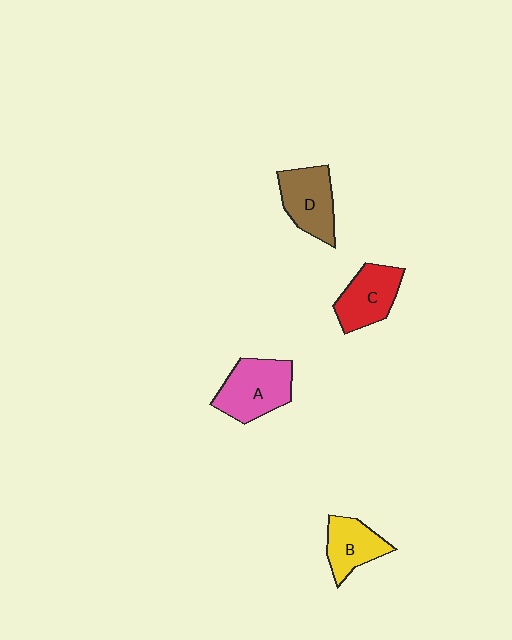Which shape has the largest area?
Shape A (pink).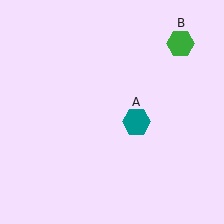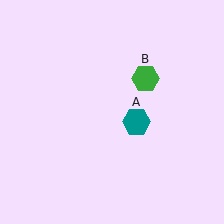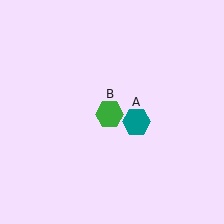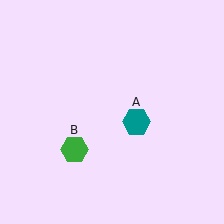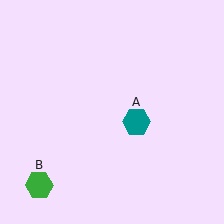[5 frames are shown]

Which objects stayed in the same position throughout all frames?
Teal hexagon (object A) remained stationary.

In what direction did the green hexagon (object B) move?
The green hexagon (object B) moved down and to the left.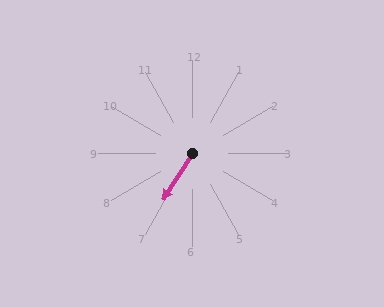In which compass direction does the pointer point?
Southwest.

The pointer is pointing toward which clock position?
Roughly 7 o'clock.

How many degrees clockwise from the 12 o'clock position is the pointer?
Approximately 213 degrees.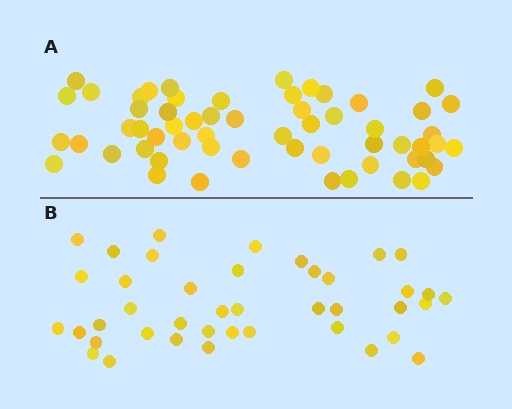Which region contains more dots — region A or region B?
Region A (the top region) has more dots.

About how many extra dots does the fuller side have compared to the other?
Region A has approximately 15 more dots than region B.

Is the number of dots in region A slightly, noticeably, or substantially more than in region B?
Region A has noticeably more, but not dramatically so. The ratio is roughly 1.4 to 1.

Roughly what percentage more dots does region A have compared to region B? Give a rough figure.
About 40% more.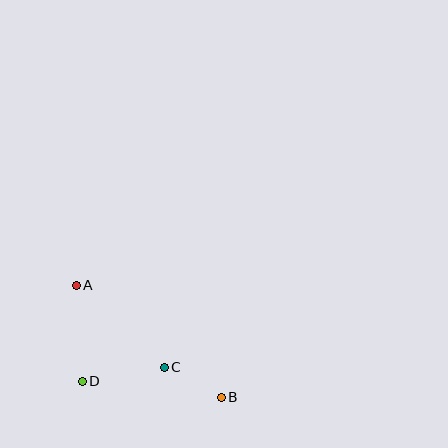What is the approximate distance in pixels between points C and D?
The distance between C and D is approximately 83 pixels.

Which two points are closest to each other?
Points B and C are closest to each other.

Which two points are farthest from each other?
Points A and B are farthest from each other.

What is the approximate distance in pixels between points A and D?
The distance between A and D is approximately 96 pixels.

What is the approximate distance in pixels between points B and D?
The distance between B and D is approximately 140 pixels.